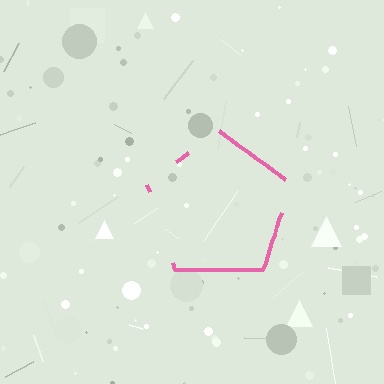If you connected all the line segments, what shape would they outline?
They would outline a pentagon.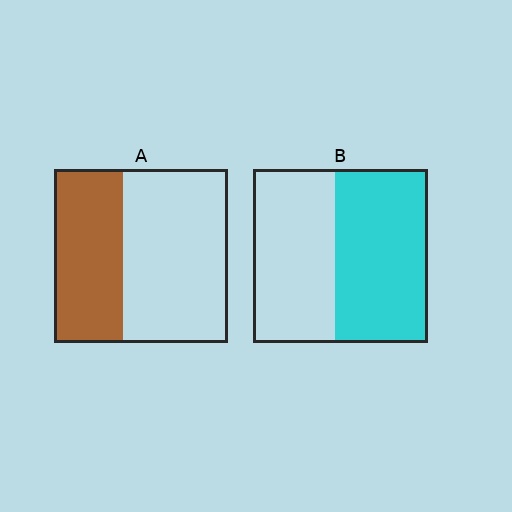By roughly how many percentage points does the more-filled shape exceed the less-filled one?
By roughly 15 percentage points (B over A).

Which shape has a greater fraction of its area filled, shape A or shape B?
Shape B.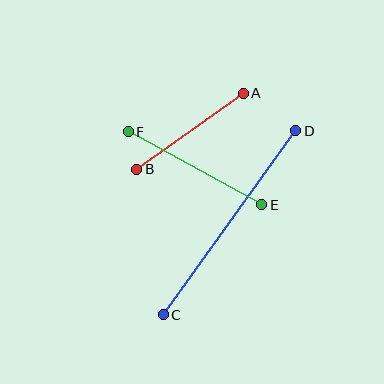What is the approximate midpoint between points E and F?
The midpoint is at approximately (195, 168) pixels.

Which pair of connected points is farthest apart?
Points C and D are farthest apart.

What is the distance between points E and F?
The distance is approximately 152 pixels.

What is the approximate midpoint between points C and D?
The midpoint is at approximately (230, 223) pixels.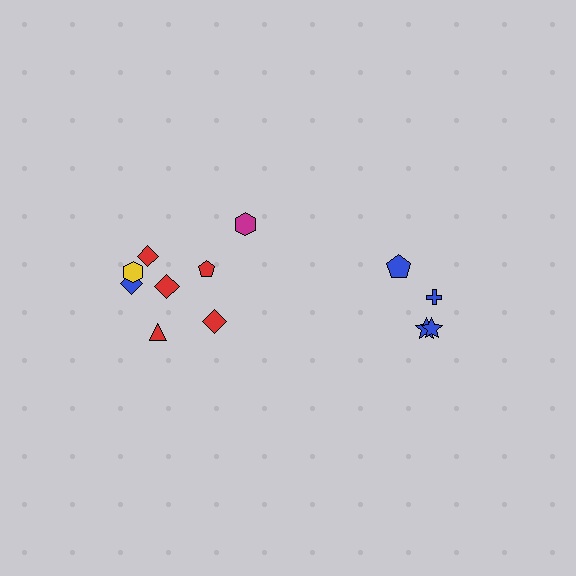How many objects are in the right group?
There are 4 objects.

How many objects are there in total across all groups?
There are 12 objects.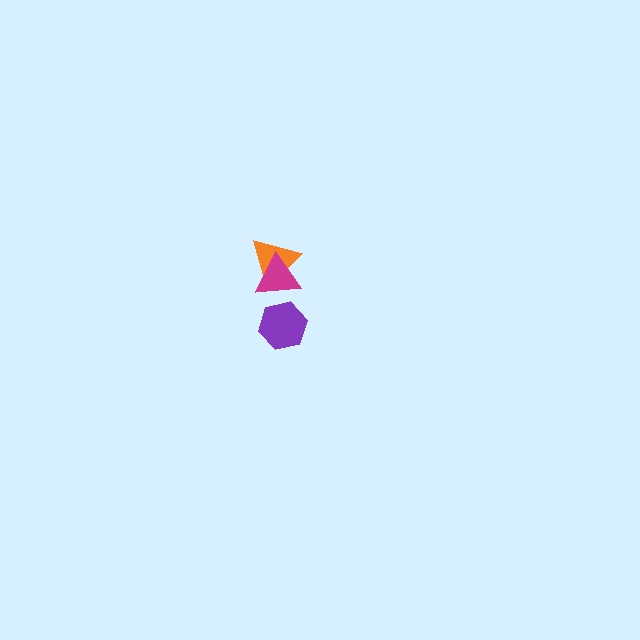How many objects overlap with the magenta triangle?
1 object overlaps with the magenta triangle.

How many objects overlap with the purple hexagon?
0 objects overlap with the purple hexagon.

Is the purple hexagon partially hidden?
No, no other shape covers it.